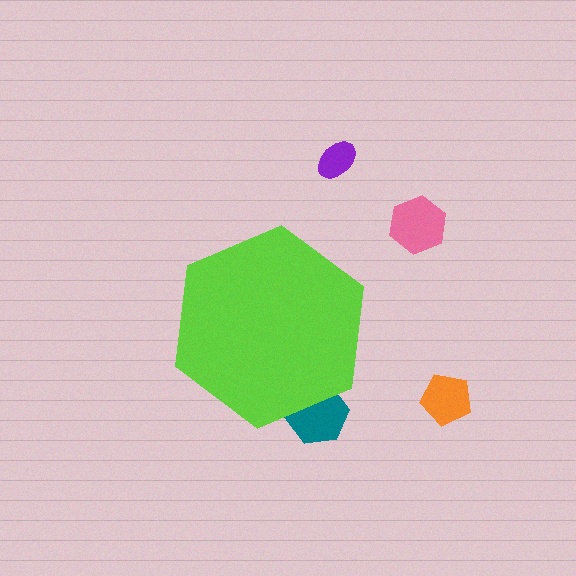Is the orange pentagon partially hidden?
No, the orange pentagon is fully visible.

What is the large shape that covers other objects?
A lime hexagon.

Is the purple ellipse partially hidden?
No, the purple ellipse is fully visible.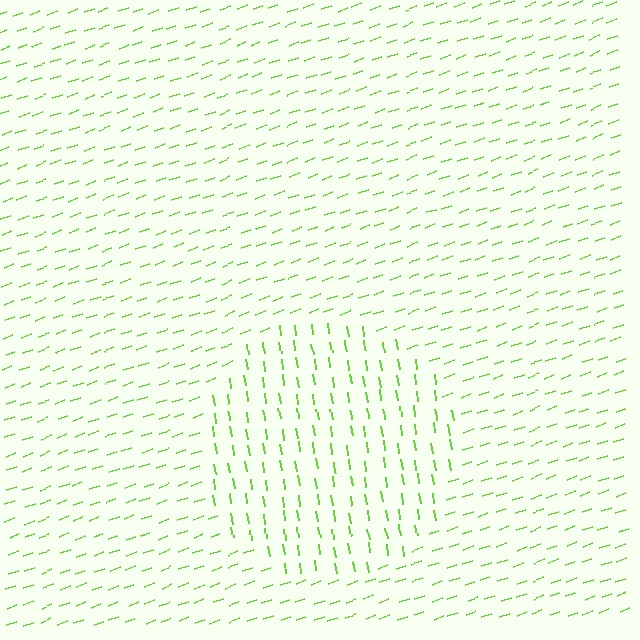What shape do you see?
I see a circle.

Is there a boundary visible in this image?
Yes, there is a texture boundary formed by a change in line orientation.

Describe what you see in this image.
The image is filled with small lime line segments. A circle region in the image has lines oriented differently from the surrounding lines, creating a visible texture boundary.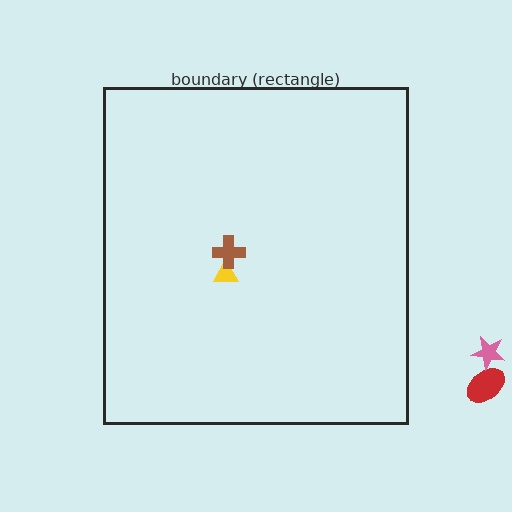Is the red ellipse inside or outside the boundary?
Outside.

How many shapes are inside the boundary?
2 inside, 2 outside.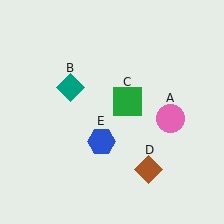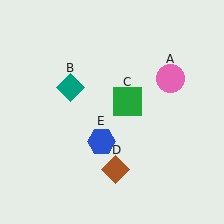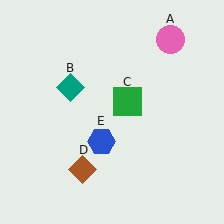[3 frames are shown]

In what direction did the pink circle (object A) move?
The pink circle (object A) moved up.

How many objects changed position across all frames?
2 objects changed position: pink circle (object A), brown diamond (object D).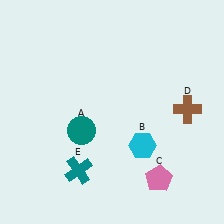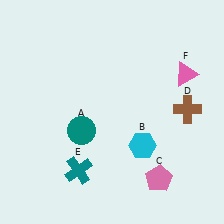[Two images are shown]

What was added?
A pink triangle (F) was added in Image 2.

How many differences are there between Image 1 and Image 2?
There is 1 difference between the two images.